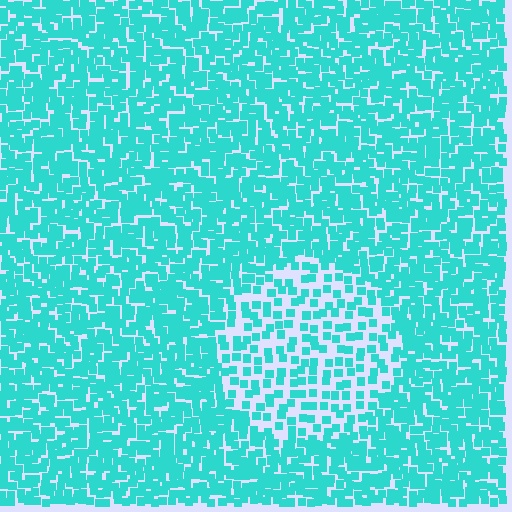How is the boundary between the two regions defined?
The boundary is defined by a change in element density (approximately 2.0x ratio). All elements are the same color, size, and shape.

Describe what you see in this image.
The image contains small cyan elements arranged at two different densities. A circle-shaped region is visible where the elements are less densely packed than the surrounding area.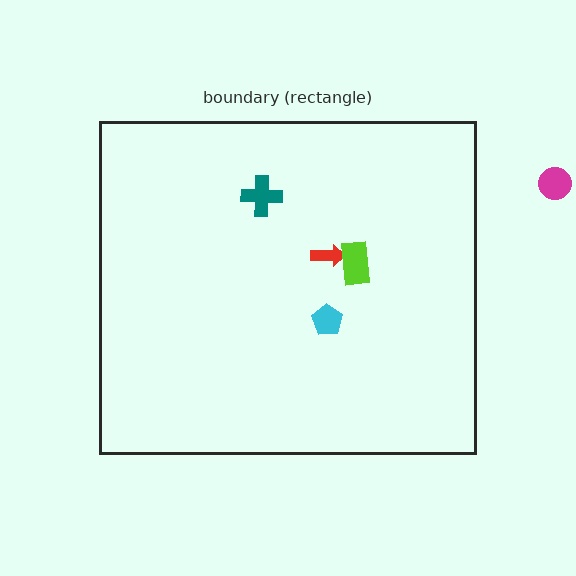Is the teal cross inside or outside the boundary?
Inside.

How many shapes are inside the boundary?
4 inside, 1 outside.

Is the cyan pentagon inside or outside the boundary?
Inside.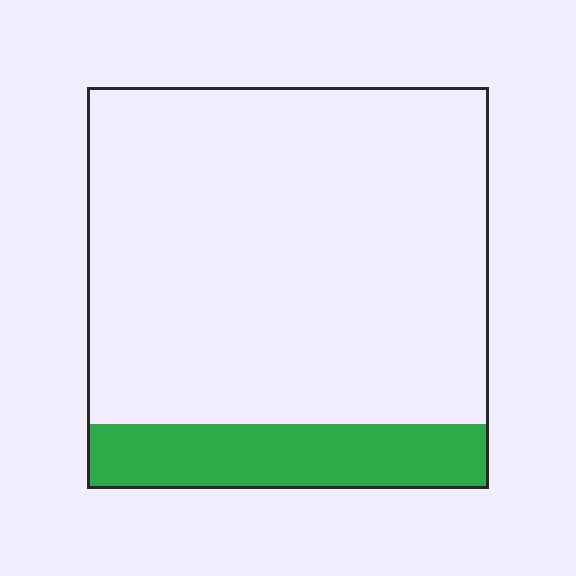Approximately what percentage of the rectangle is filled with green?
Approximately 15%.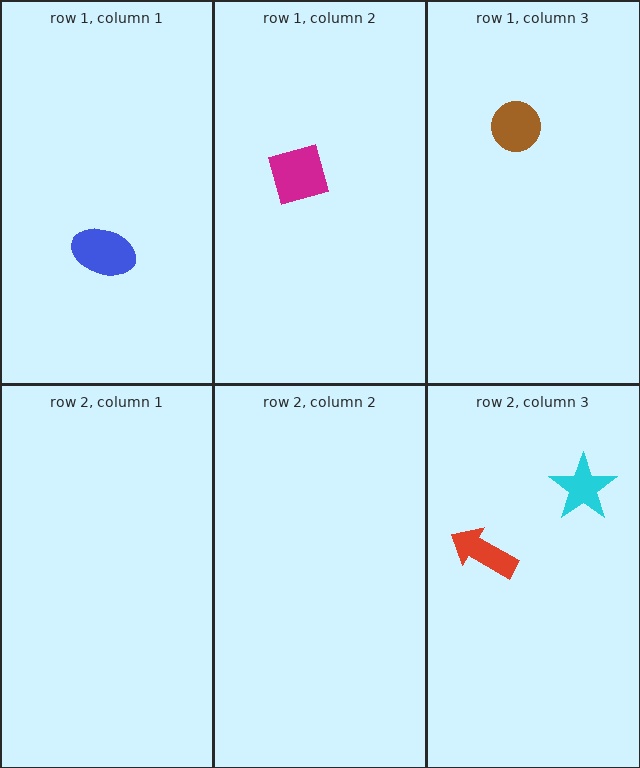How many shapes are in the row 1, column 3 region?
1.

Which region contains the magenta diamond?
The row 1, column 2 region.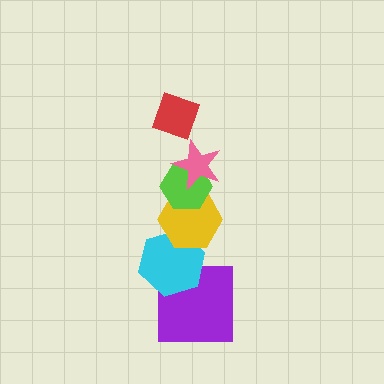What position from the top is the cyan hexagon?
The cyan hexagon is 5th from the top.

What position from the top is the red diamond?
The red diamond is 1st from the top.